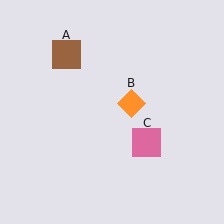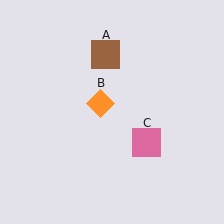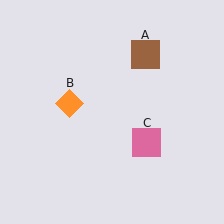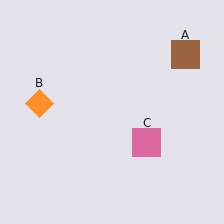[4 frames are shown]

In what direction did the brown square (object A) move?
The brown square (object A) moved right.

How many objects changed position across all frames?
2 objects changed position: brown square (object A), orange diamond (object B).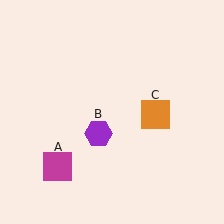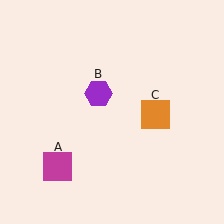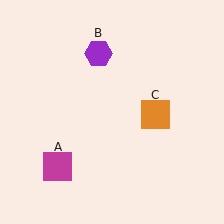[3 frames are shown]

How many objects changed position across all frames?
1 object changed position: purple hexagon (object B).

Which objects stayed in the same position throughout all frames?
Magenta square (object A) and orange square (object C) remained stationary.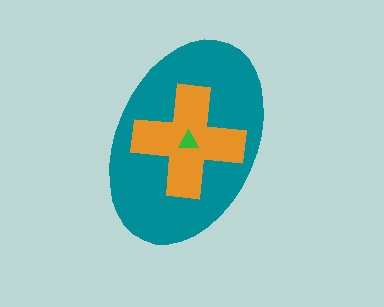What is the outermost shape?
The teal ellipse.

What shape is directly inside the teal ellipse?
The orange cross.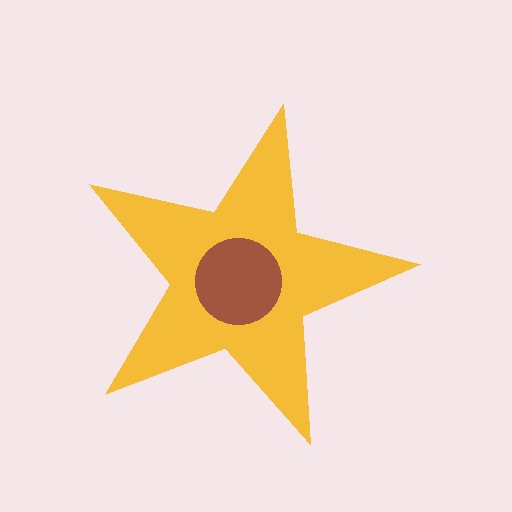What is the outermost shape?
The yellow star.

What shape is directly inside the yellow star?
The brown circle.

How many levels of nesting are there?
2.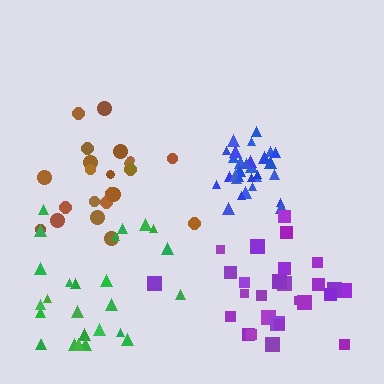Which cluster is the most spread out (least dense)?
Green.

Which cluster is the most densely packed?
Blue.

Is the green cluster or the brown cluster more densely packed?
Brown.